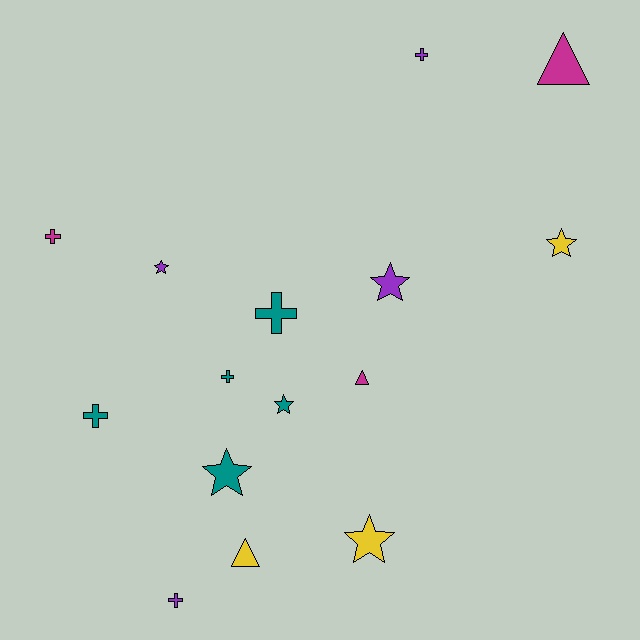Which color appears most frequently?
Teal, with 5 objects.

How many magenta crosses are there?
There is 1 magenta cross.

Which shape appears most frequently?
Cross, with 6 objects.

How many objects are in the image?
There are 15 objects.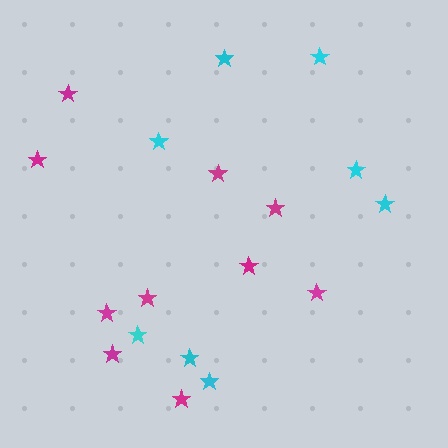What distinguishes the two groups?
There are 2 groups: one group of cyan stars (8) and one group of magenta stars (10).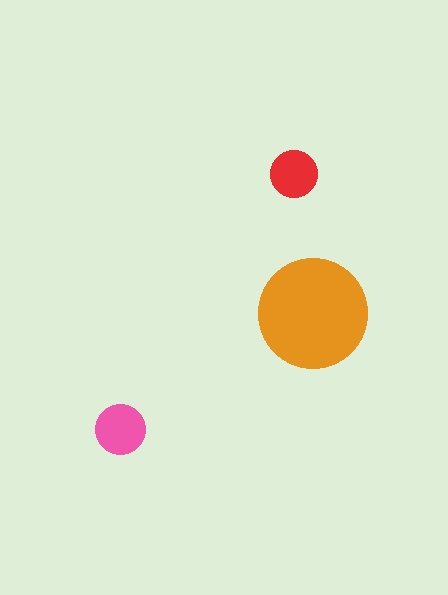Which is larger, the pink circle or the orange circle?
The orange one.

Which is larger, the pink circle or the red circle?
The pink one.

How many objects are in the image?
There are 3 objects in the image.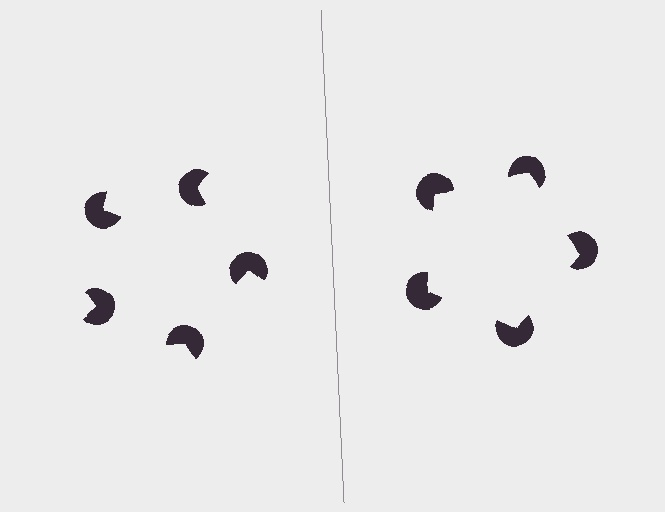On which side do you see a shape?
An illusory pentagon appears on the right side. On the left side the wedge cuts are rotated, so no coherent shape forms.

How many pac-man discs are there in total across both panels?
10 — 5 on each side.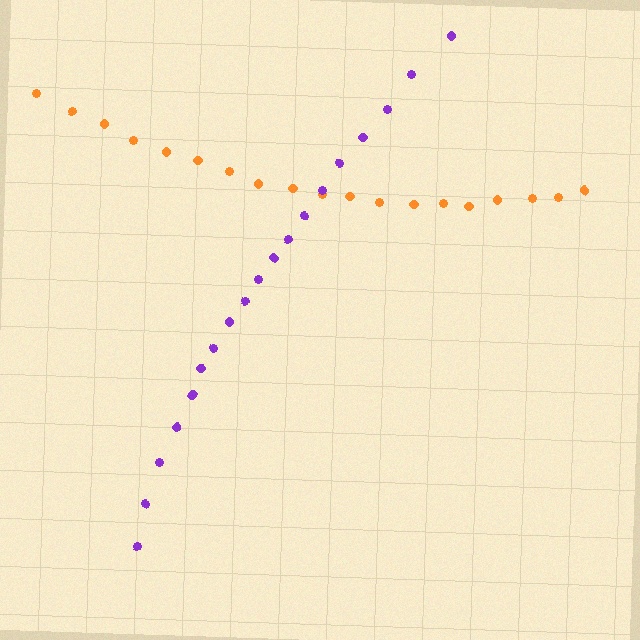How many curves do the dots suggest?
There are 2 distinct paths.